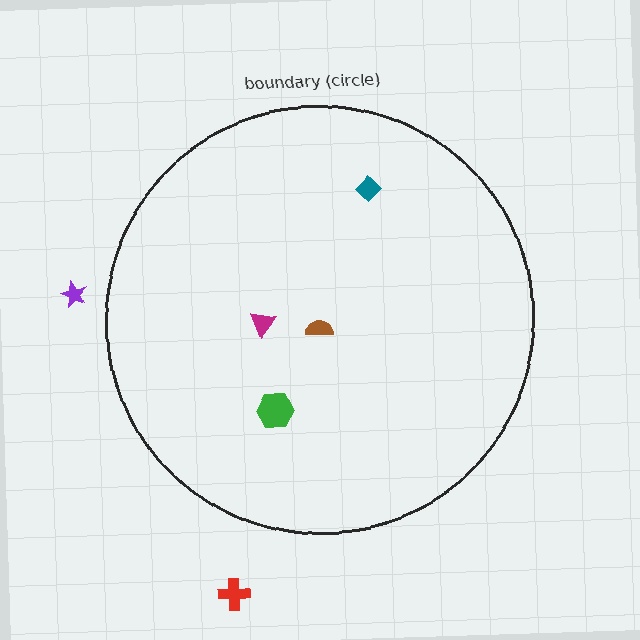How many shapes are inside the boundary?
4 inside, 2 outside.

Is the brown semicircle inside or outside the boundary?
Inside.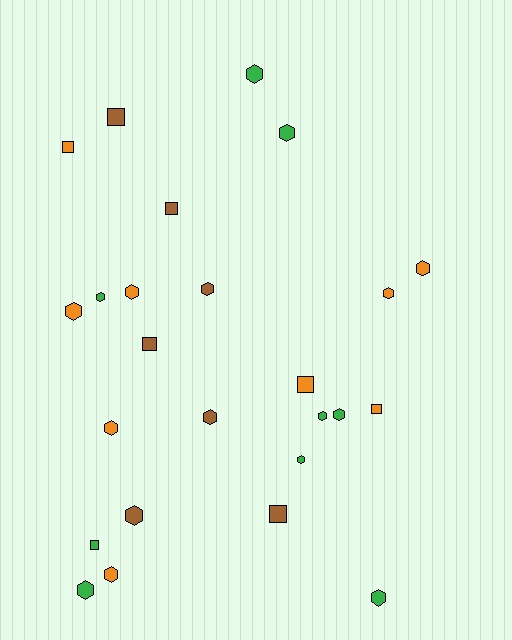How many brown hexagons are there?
There are 3 brown hexagons.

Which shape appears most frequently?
Hexagon, with 17 objects.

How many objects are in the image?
There are 25 objects.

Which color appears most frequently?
Orange, with 9 objects.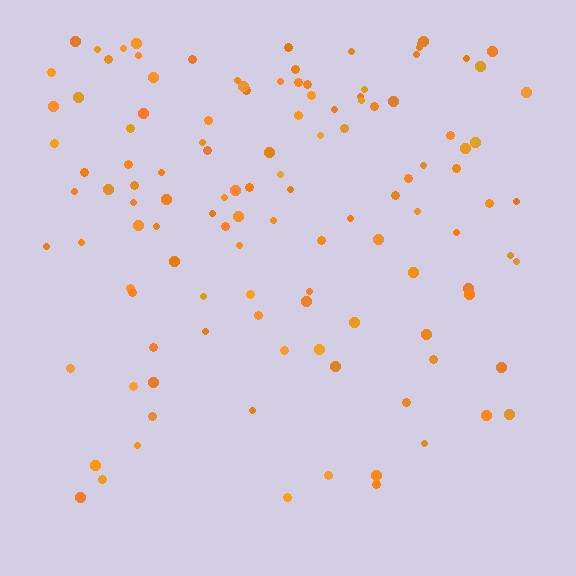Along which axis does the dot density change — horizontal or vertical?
Vertical.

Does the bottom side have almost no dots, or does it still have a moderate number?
Still a moderate number, just noticeably fewer than the top.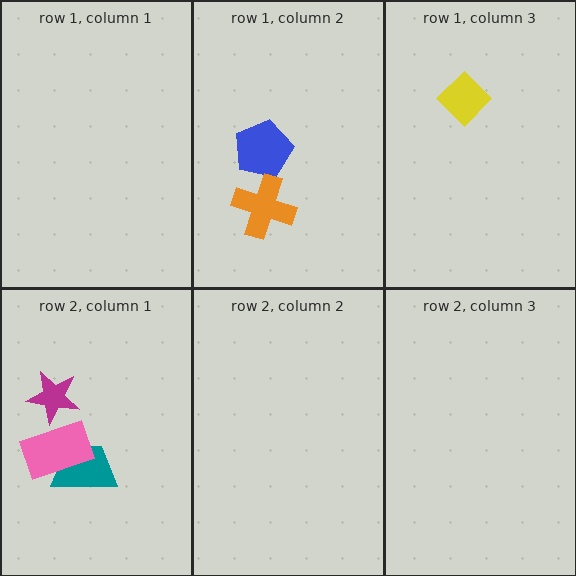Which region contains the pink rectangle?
The row 2, column 1 region.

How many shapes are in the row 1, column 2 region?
2.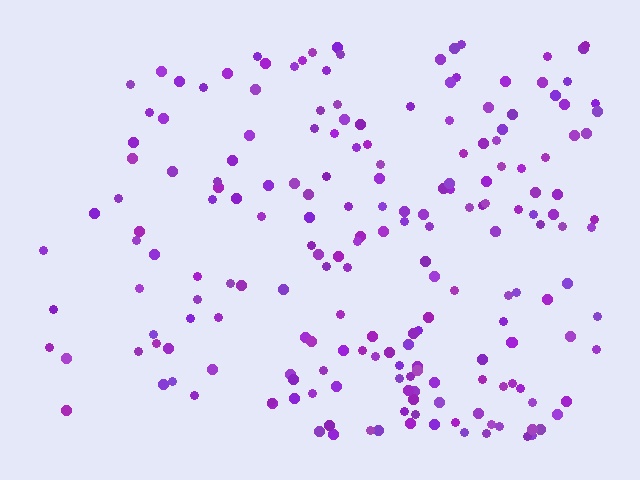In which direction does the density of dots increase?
From left to right, with the right side densest.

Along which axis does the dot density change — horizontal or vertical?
Horizontal.